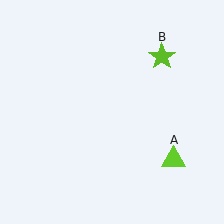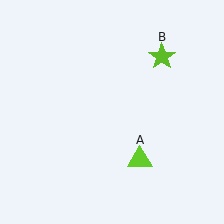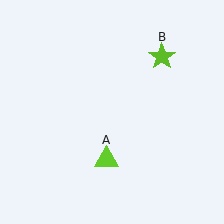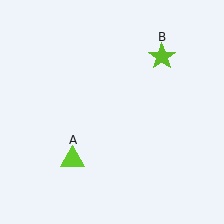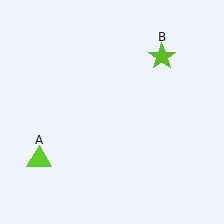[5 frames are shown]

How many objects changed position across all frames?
1 object changed position: lime triangle (object A).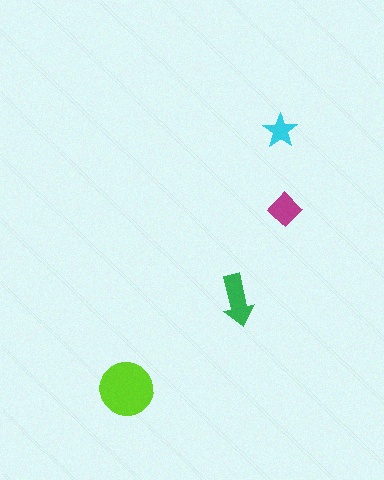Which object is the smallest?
The cyan star.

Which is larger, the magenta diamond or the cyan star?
The magenta diamond.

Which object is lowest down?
The lime circle is bottommost.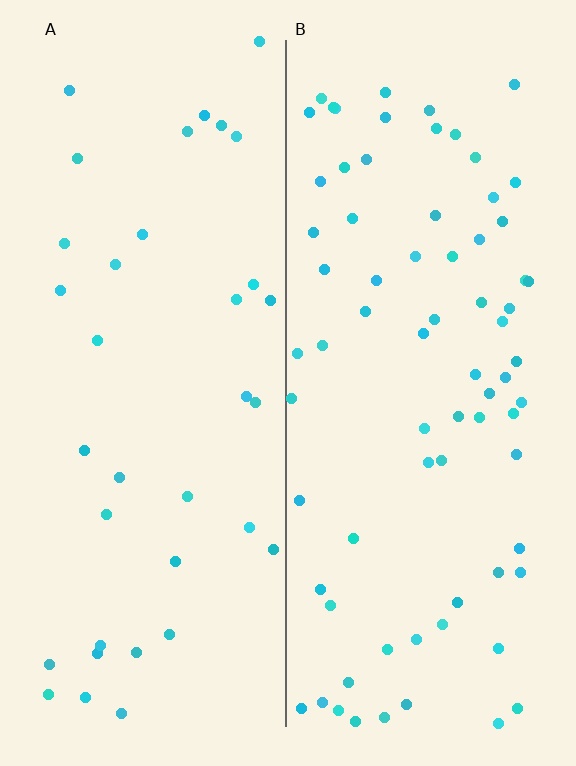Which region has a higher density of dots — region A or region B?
B (the right).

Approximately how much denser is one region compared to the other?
Approximately 2.1× — region B over region A.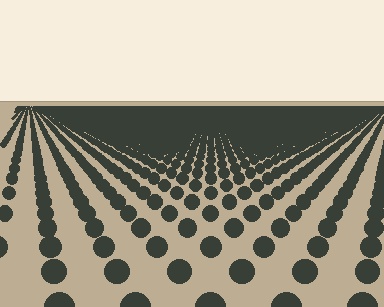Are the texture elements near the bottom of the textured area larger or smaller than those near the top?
Larger. Near the bottom, elements are closer to the viewer and appear at a bigger on-screen size.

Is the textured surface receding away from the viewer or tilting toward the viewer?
The surface is receding away from the viewer. Texture elements get smaller and denser toward the top.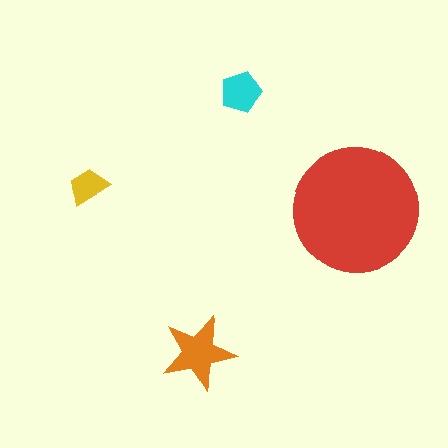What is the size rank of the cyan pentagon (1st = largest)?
3rd.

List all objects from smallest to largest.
The yellow trapezoid, the cyan pentagon, the orange star, the red circle.